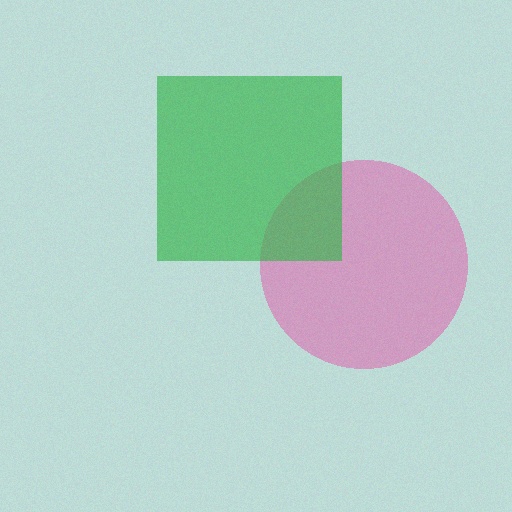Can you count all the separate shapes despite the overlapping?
Yes, there are 2 separate shapes.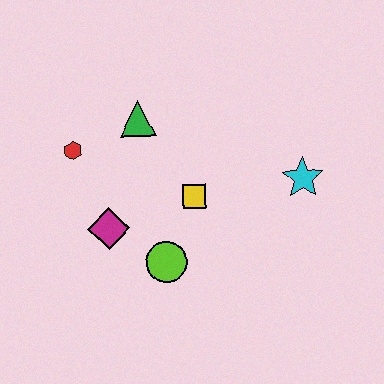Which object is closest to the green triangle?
The red hexagon is closest to the green triangle.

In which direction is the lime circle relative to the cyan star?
The lime circle is to the left of the cyan star.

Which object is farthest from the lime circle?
The cyan star is farthest from the lime circle.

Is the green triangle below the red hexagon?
No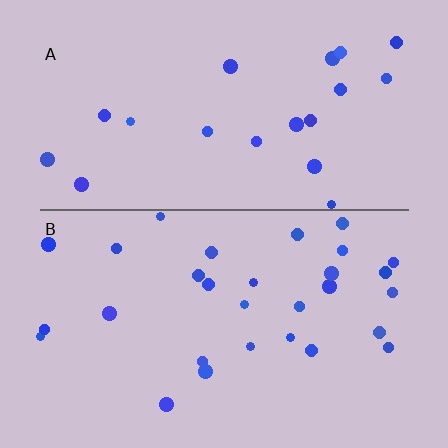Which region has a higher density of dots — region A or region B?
B (the bottom).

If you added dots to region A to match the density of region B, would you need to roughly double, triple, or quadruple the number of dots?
Approximately double.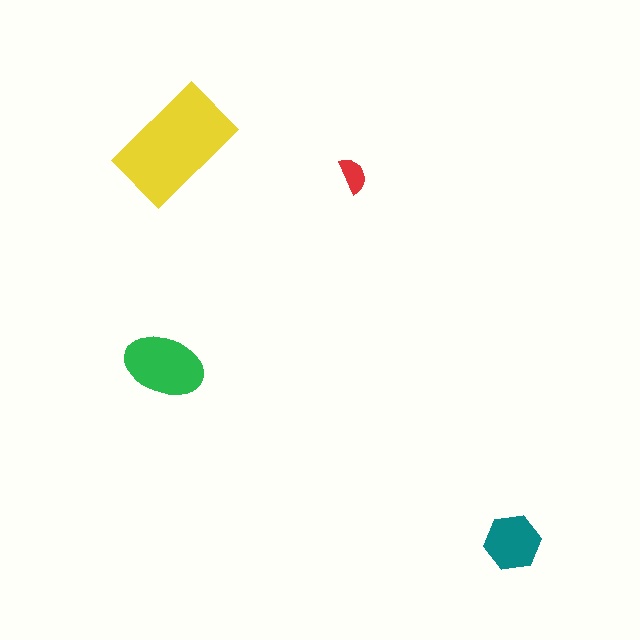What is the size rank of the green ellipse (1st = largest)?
2nd.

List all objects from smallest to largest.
The red semicircle, the teal hexagon, the green ellipse, the yellow rectangle.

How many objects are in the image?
There are 4 objects in the image.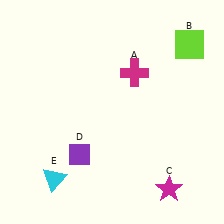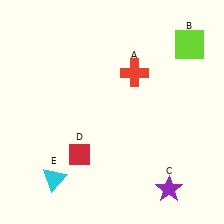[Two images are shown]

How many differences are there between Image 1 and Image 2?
There are 3 differences between the two images.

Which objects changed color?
A changed from magenta to red. C changed from magenta to purple. D changed from purple to red.